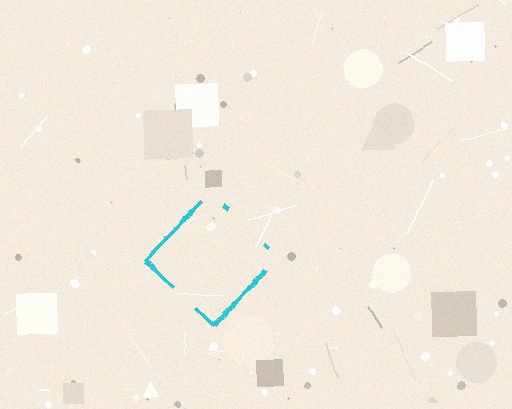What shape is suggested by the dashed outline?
The dashed outline suggests a diamond.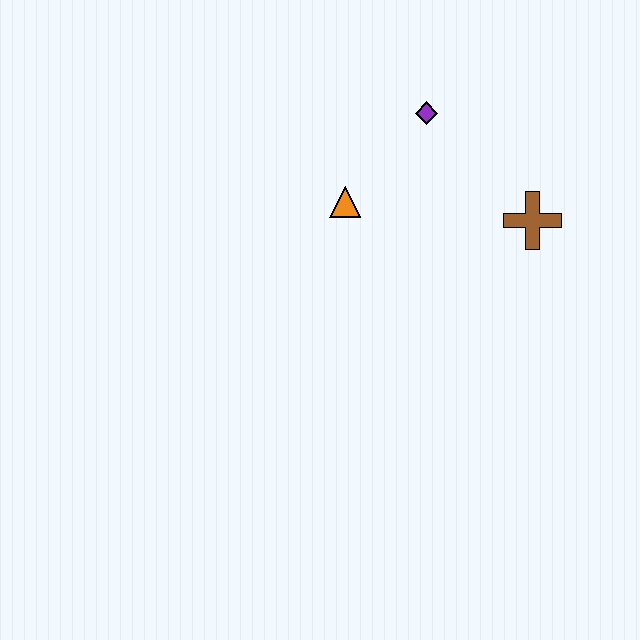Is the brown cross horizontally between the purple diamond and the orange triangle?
No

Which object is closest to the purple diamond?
The orange triangle is closest to the purple diamond.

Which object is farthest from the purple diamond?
The brown cross is farthest from the purple diamond.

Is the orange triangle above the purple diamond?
No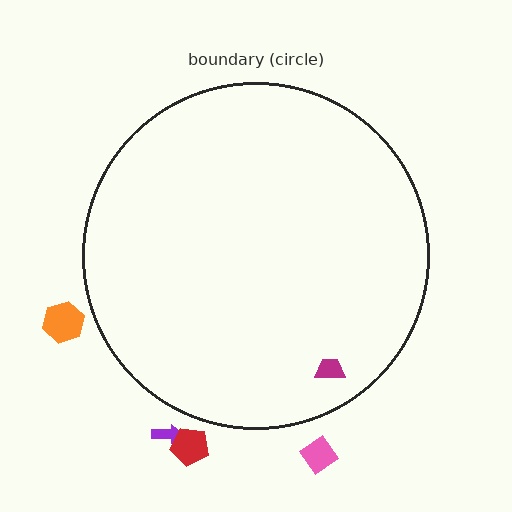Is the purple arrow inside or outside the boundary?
Outside.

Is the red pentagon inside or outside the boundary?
Outside.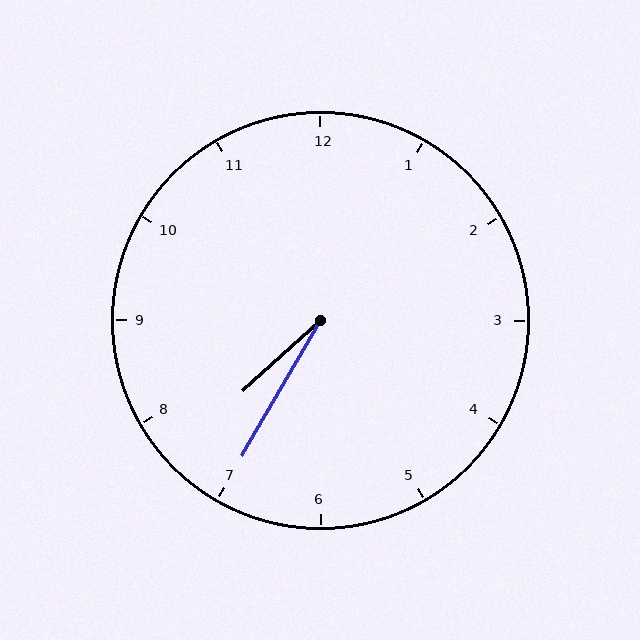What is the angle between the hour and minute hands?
Approximately 18 degrees.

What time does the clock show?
7:35.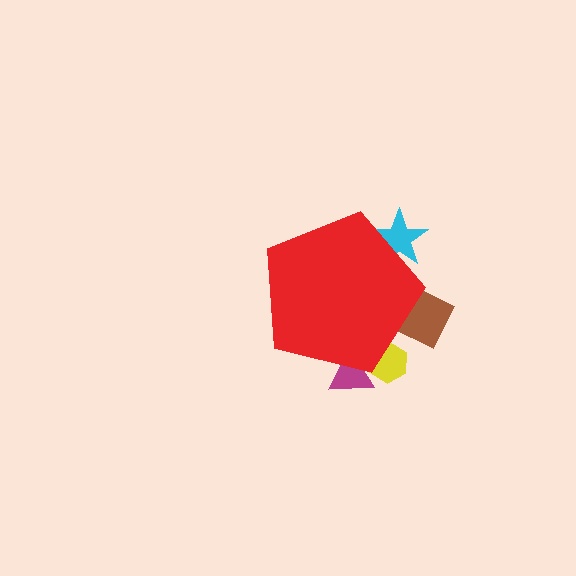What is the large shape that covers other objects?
A red pentagon.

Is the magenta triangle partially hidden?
Yes, the magenta triangle is partially hidden behind the red pentagon.